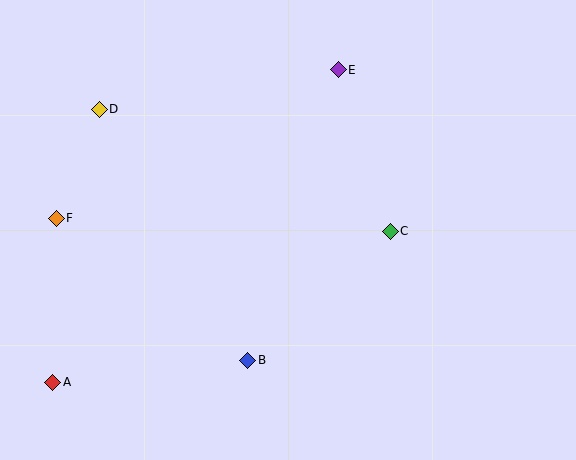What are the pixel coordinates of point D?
Point D is at (99, 109).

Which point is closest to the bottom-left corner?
Point A is closest to the bottom-left corner.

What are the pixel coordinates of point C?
Point C is at (390, 231).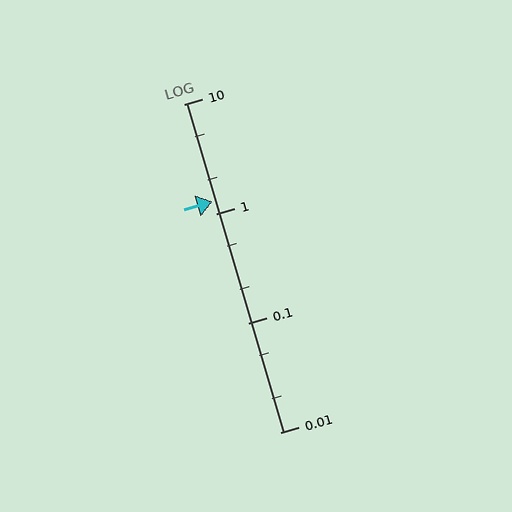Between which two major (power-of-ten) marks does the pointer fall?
The pointer is between 1 and 10.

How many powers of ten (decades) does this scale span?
The scale spans 3 decades, from 0.01 to 10.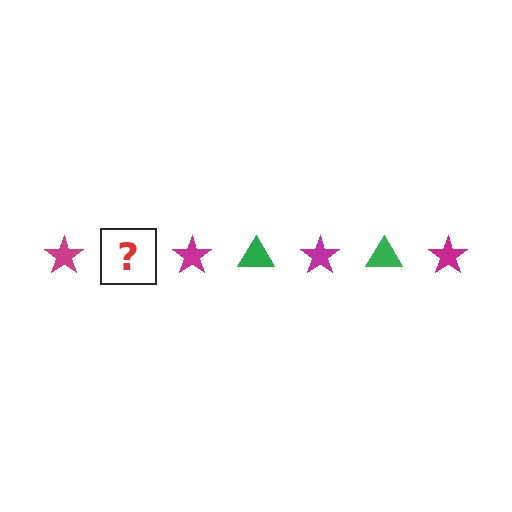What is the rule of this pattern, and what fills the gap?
The rule is that the pattern alternates between magenta star and green triangle. The gap should be filled with a green triangle.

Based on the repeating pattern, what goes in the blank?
The blank should be a green triangle.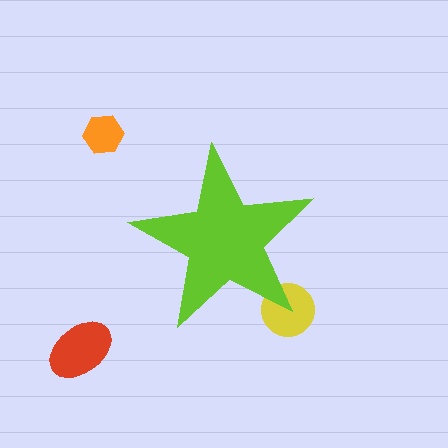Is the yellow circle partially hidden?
Yes, the yellow circle is partially hidden behind the lime star.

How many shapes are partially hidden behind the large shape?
1 shape is partially hidden.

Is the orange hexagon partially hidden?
No, the orange hexagon is fully visible.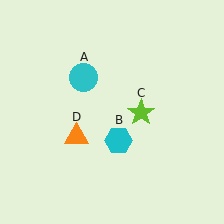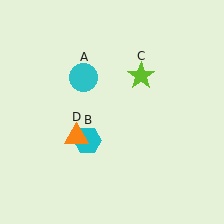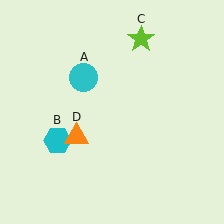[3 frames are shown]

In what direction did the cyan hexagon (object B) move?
The cyan hexagon (object B) moved left.